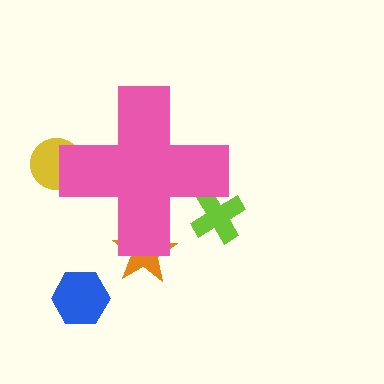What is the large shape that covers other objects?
A pink cross.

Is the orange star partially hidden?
Yes, the orange star is partially hidden behind the pink cross.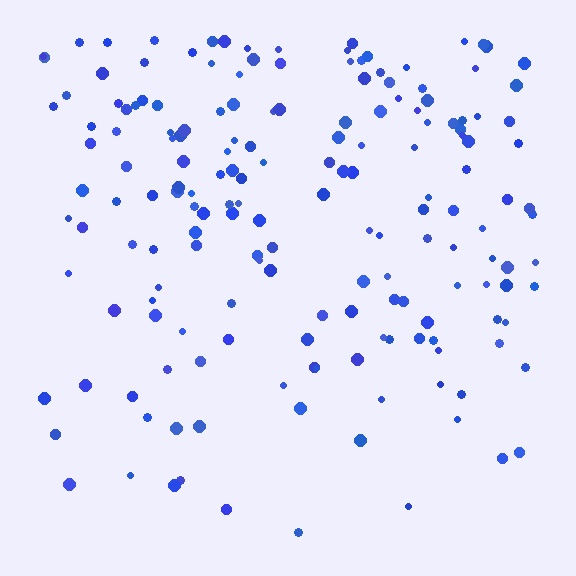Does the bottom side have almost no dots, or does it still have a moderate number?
Still a moderate number, just noticeably fewer than the top.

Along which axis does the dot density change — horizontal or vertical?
Vertical.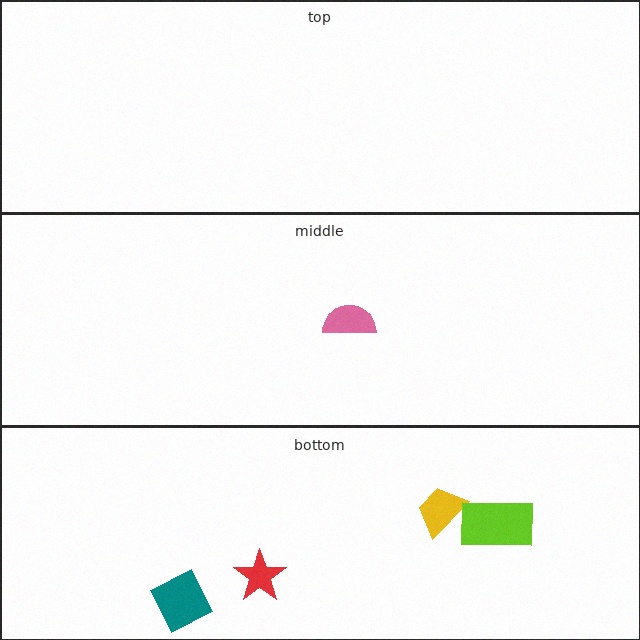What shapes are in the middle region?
The pink semicircle.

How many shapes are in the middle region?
1.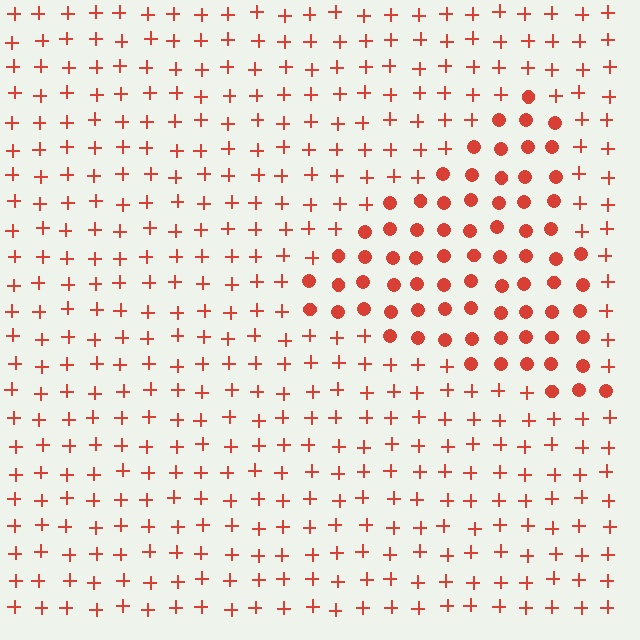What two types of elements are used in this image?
The image uses circles inside the triangle region and plus signs outside it.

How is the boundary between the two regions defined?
The boundary is defined by a change in element shape: circles inside vs. plus signs outside. All elements share the same color and spacing.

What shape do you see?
I see a triangle.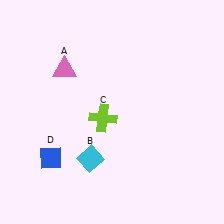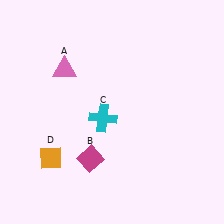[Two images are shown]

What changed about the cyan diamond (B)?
In Image 1, B is cyan. In Image 2, it changed to magenta.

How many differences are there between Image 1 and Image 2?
There are 3 differences between the two images.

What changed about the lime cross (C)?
In Image 1, C is lime. In Image 2, it changed to cyan.